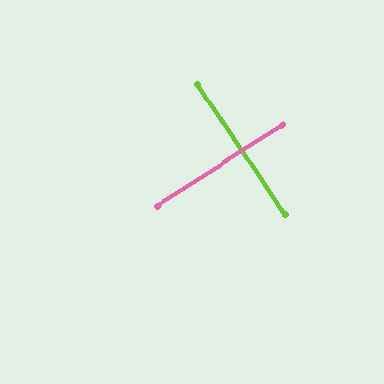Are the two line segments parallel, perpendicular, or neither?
Perpendicular — they meet at approximately 89°.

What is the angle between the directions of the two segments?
Approximately 89 degrees.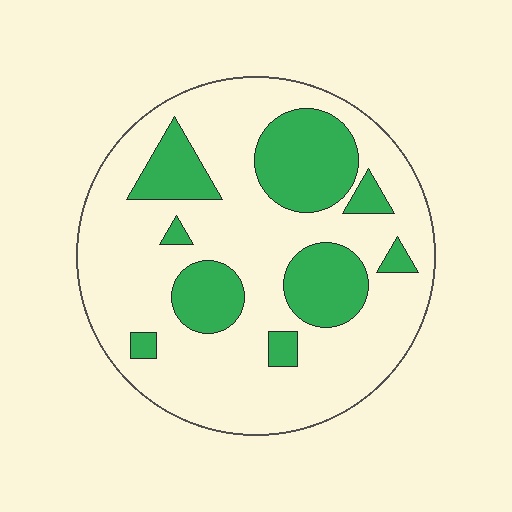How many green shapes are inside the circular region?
9.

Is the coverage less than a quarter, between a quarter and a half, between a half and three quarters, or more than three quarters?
Between a quarter and a half.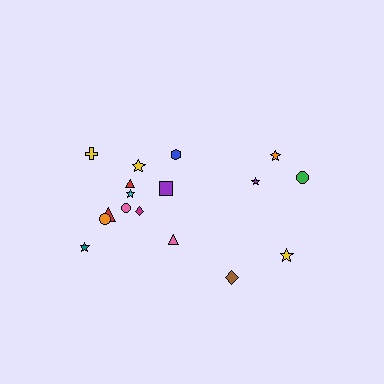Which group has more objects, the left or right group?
The left group.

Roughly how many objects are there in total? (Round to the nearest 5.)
Roughly 15 objects in total.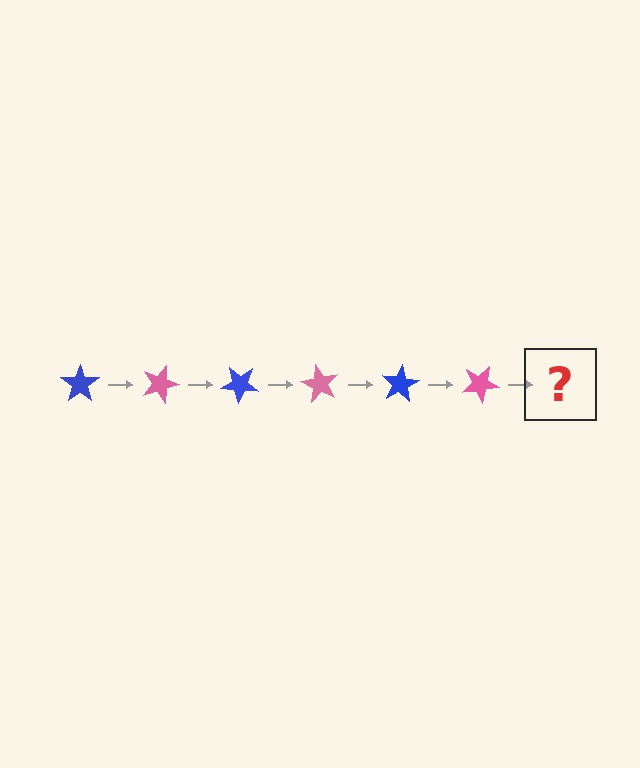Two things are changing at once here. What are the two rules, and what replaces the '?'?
The two rules are that it rotates 20 degrees each step and the color cycles through blue and pink. The '?' should be a blue star, rotated 120 degrees from the start.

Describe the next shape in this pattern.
It should be a blue star, rotated 120 degrees from the start.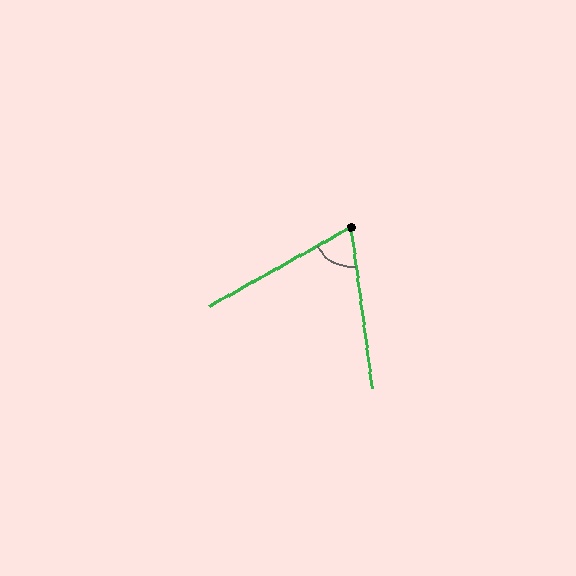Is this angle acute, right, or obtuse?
It is acute.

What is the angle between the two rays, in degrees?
Approximately 68 degrees.